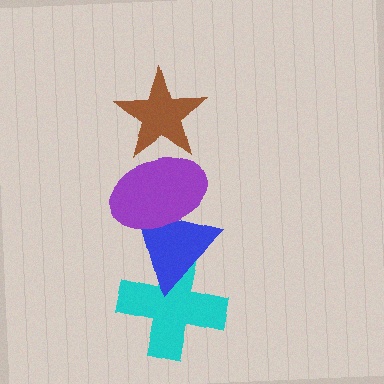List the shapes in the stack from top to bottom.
From top to bottom: the brown star, the purple ellipse, the blue triangle, the cyan cross.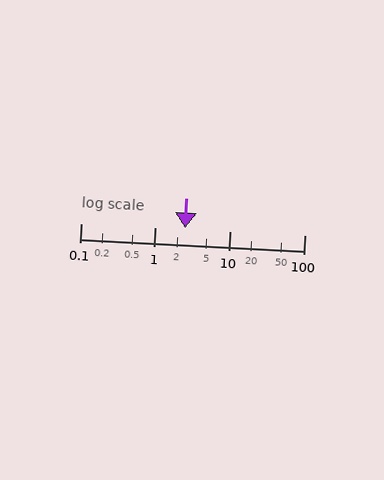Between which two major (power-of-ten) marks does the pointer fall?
The pointer is between 1 and 10.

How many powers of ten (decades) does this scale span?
The scale spans 3 decades, from 0.1 to 100.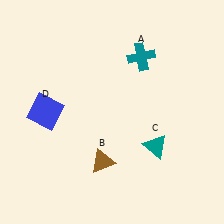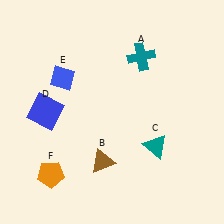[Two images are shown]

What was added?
A blue diamond (E), an orange pentagon (F) were added in Image 2.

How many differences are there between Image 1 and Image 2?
There are 2 differences between the two images.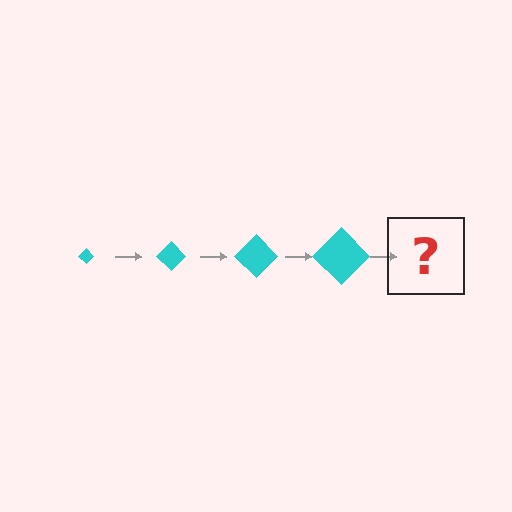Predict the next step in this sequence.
The next step is a cyan diamond, larger than the previous one.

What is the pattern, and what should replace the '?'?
The pattern is that the diamond gets progressively larger each step. The '?' should be a cyan diamond, larger than the previous one.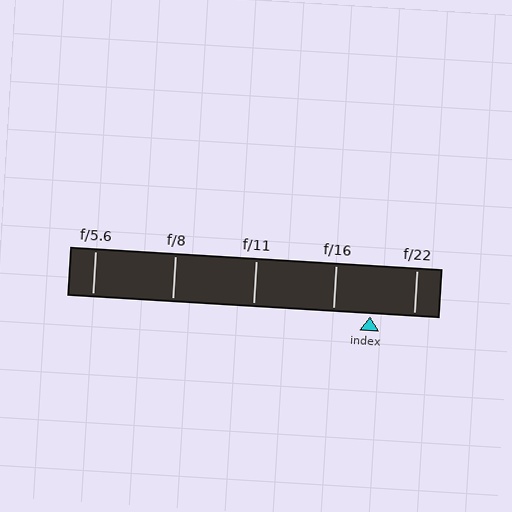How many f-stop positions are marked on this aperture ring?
There are 5 f-stop positions marked.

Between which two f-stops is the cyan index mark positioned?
The index mark is between f/16 and f/22.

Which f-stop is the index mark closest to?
The index mark is closest to f/16.